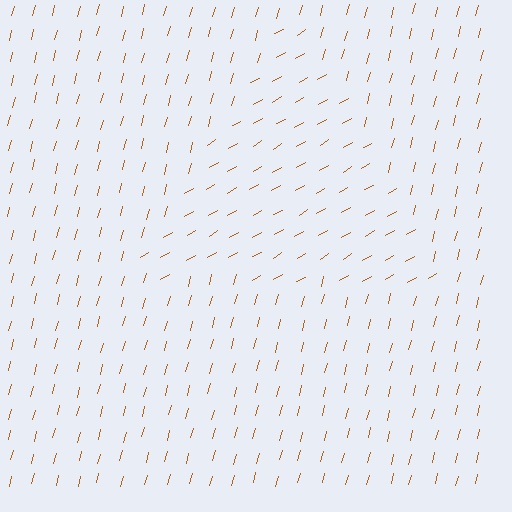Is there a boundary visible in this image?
Yes, there is a texture boundary formed by a change in line orientation.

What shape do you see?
I see a triangle.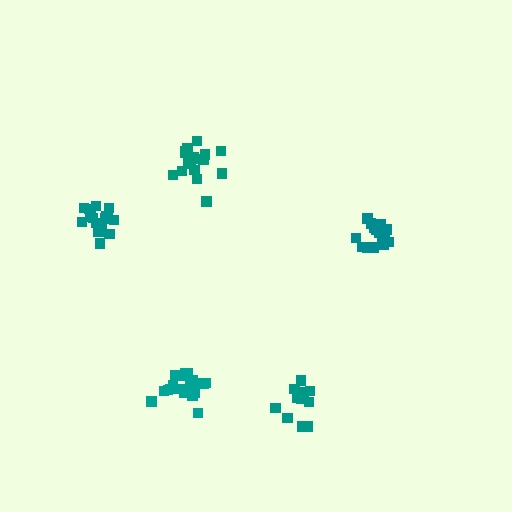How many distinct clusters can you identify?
There are 5 distinct clusters.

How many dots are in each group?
Group 1: 20 dots, Group 2: 17 dots, Group 3: 18 dots, Group 4: 15 dots, Group 5: 17 dots (87 total).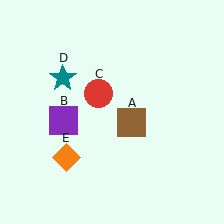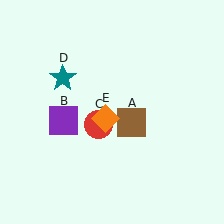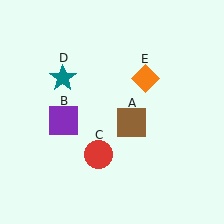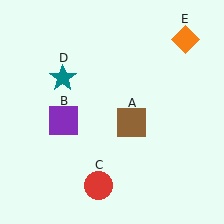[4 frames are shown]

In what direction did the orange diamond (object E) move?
The orange diamond (object E) moved up and to the right.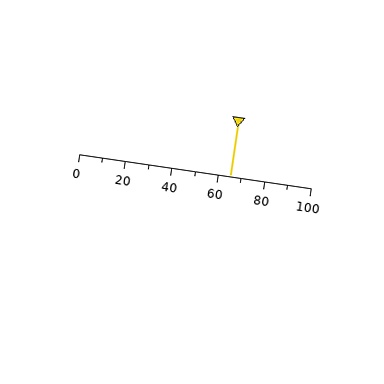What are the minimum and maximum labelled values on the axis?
The axis runs from 0 to 100.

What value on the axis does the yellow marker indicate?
The marker indicates approximately 65.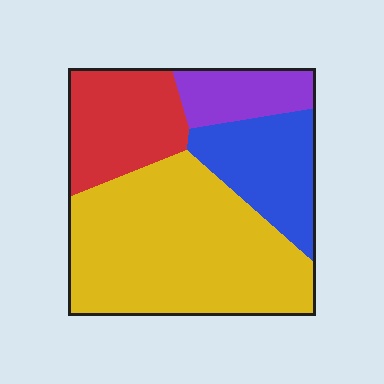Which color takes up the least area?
Purple, at roughly 10%.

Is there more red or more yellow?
Yellow.